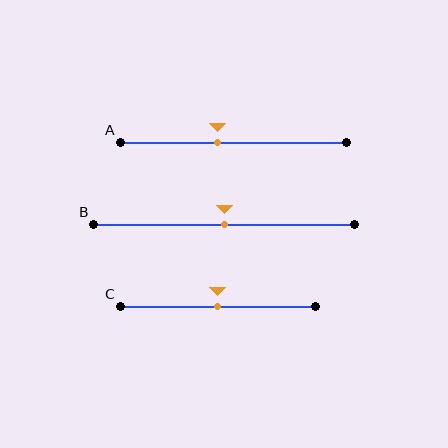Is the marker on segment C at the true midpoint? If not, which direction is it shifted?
Yes, the marker on segment C is at the true midpoint.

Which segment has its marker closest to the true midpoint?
Segment B has its marker closest to the true midpoint.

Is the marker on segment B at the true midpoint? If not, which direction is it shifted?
Yes, the marker on segment B is at the true midpoint.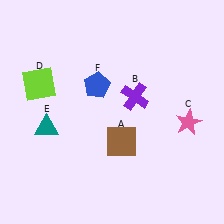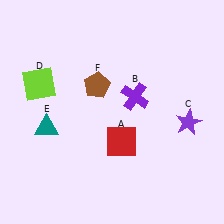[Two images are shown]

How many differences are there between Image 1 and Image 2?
There are 3 differences between the two images.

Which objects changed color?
A changed from brown to red. C changed from pink to purple. F changed from blue to brown.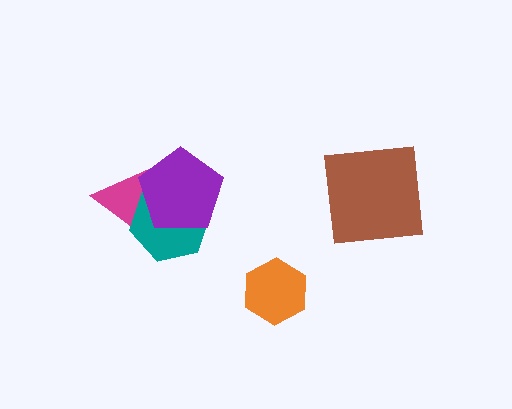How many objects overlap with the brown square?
0 objects overlap with the brown square.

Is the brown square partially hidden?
No, no other shape covers it.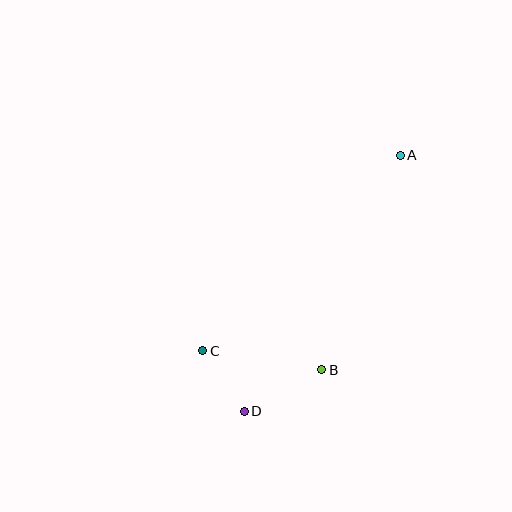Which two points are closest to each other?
Points C and D are closest to each other.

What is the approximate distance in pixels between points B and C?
The distance between B and C is approximately 121 pixels.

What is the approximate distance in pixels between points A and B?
The distance between A and B is approximately 228 pixels.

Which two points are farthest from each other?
Points A and D are farthest from each other.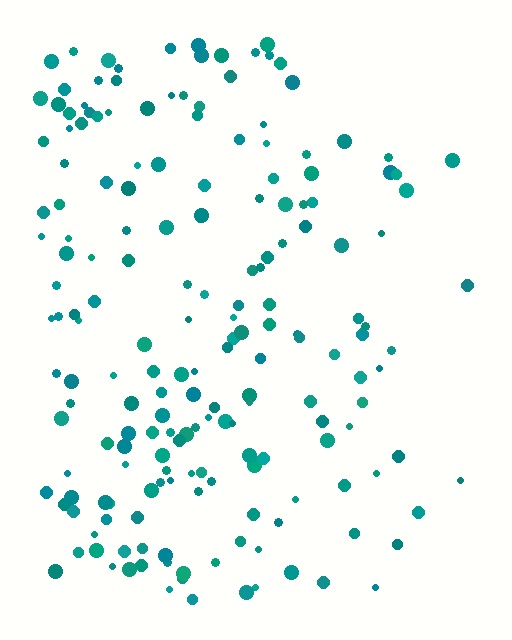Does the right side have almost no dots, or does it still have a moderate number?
Still a moderate number, just noticeably fewer than the left.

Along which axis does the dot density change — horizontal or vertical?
Horizontal.